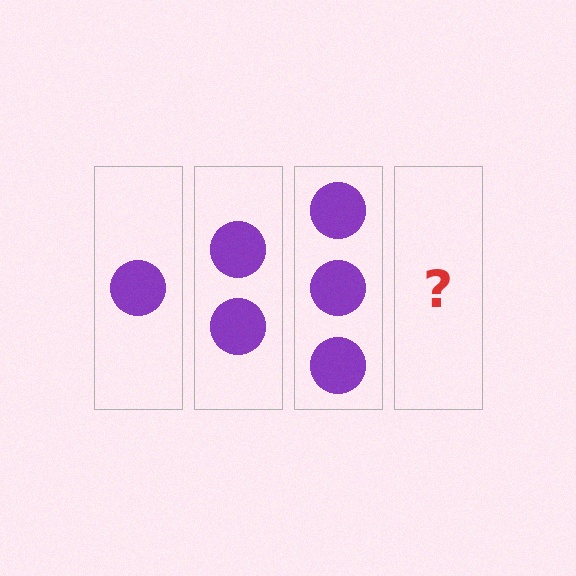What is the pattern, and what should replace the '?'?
The pattern is that each step adds one more circle. The '?' should be 4 circles.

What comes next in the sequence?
The next element should be 4 circles.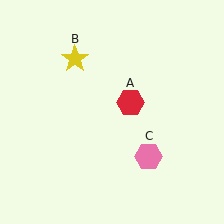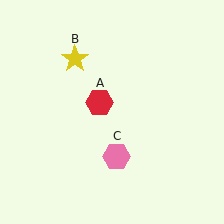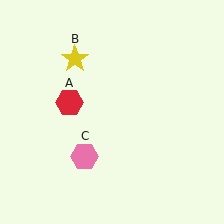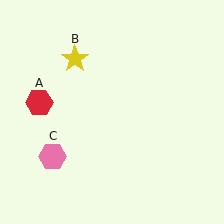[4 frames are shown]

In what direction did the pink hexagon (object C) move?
The pink hexagon (object C) moved left.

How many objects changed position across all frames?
2 objects changed position: red hexagon (object A), pink hexagon (object C).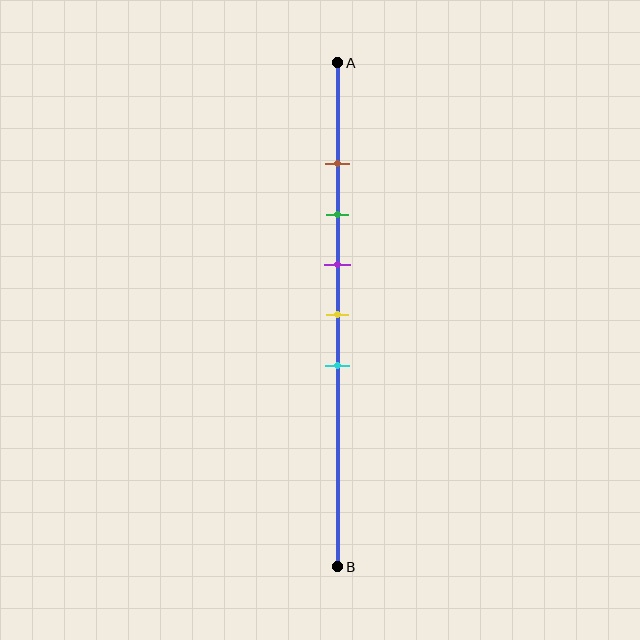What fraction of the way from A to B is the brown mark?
The brown mark is approximately 20% (0.2) of the way from A to B.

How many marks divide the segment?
There are 5 marks dividing the segment.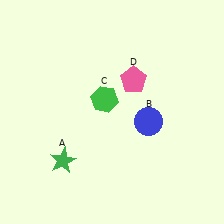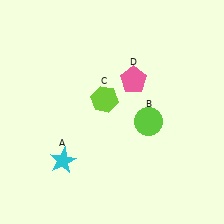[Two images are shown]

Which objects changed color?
A changed from green to cyan. B changed from blue to lime. C changed from green to lime.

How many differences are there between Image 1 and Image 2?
There are 3 differences between the two images.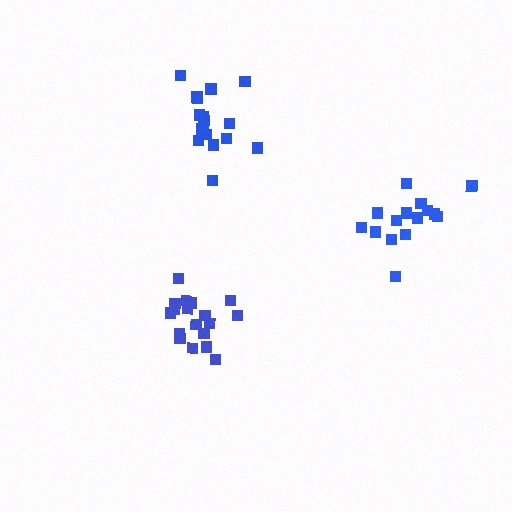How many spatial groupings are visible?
There are 3 spatial groupings.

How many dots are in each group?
Group 1: 15 dots, Group 2: 18 dots, Group 3: 17 dots (50 total).